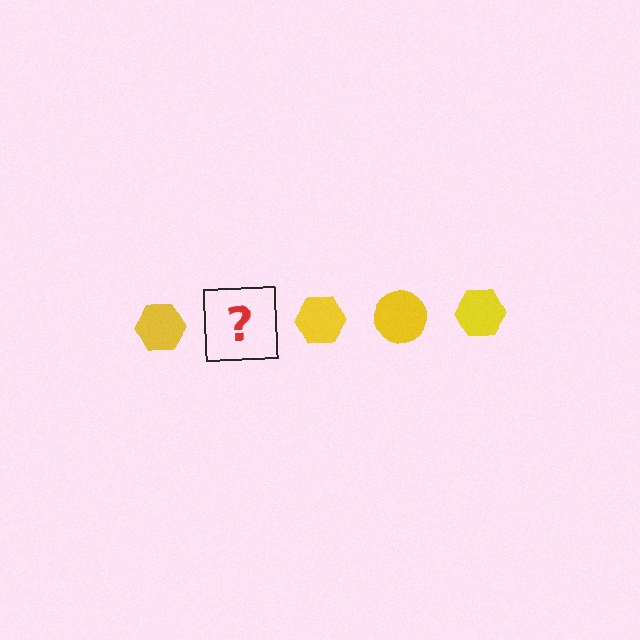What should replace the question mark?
The question mark should be replaced with a yellow circle.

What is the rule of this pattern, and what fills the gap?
The rule is that the pattern cycles through hexagon, circle shapes in yellow. The gap should be filled with a yellow circle.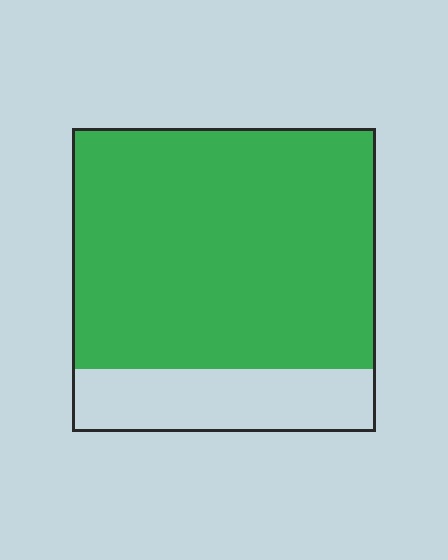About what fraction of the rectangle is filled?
About four fifths (4/5).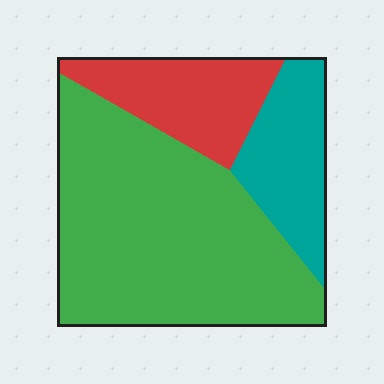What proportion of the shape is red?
Red takes up about one fifth (1/5) of the shape.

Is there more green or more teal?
Green.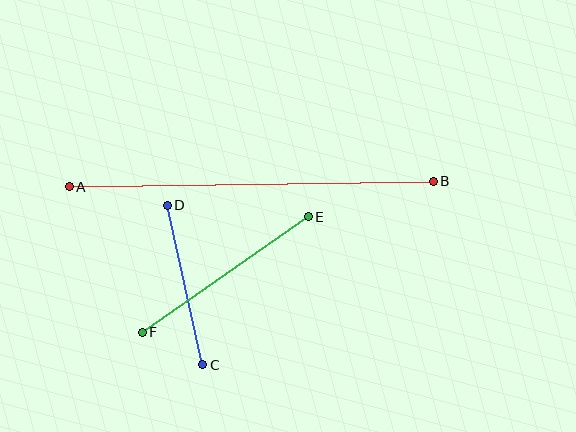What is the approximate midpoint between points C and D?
The midpoint is at approximately (185, 285) pixels.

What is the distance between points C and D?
The distance is approximately 163 pixels.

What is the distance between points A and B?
The distance is approximately 364 pixels.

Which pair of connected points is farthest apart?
Points A and B are farthest apart.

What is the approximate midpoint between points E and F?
The midpoint is at approximately (225, 275) pixels.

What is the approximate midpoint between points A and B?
The midpoint is at approximately (251, 184) pixels.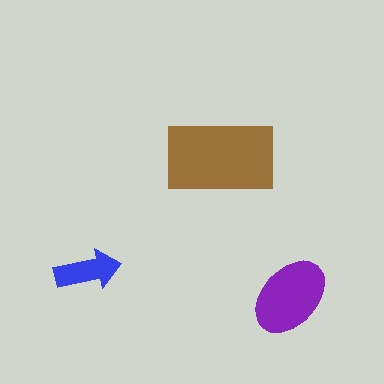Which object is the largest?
The brown rectangle.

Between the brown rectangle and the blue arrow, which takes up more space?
The brown rectangle.